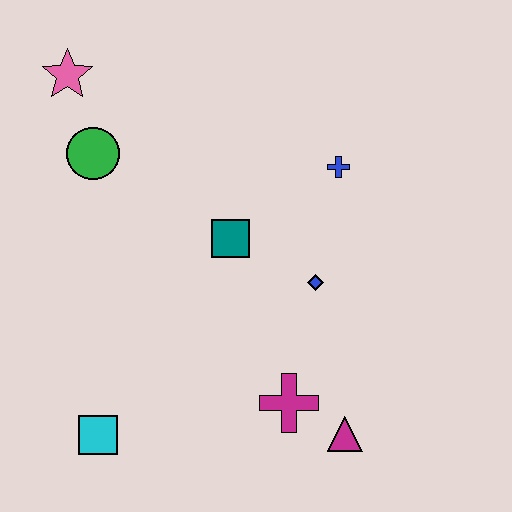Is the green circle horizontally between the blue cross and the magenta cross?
No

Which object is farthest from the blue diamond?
The pink star is farthest from the blue diamond.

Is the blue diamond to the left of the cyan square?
No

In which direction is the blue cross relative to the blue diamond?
The blue cross is above the blue diamond.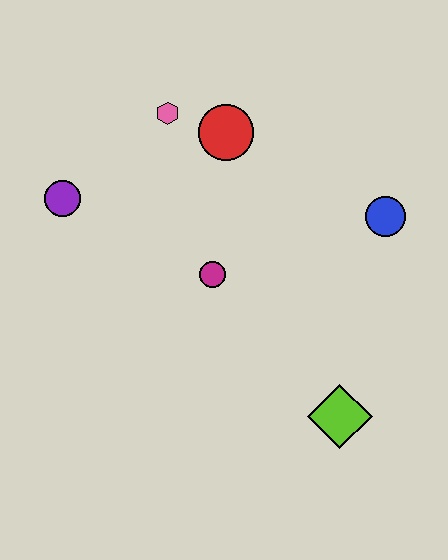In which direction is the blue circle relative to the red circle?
The blue circle is to the right of the red circle.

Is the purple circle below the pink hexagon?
Yes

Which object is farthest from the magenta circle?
The lime diamond is farthest from the magenta circle.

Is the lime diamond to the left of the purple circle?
No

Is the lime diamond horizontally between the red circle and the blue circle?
Yes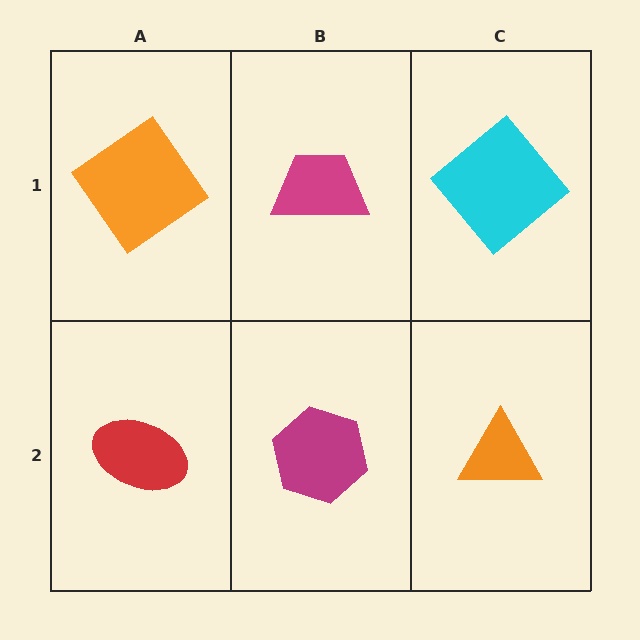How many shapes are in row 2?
3 shapes.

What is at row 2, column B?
A magenta hexagon.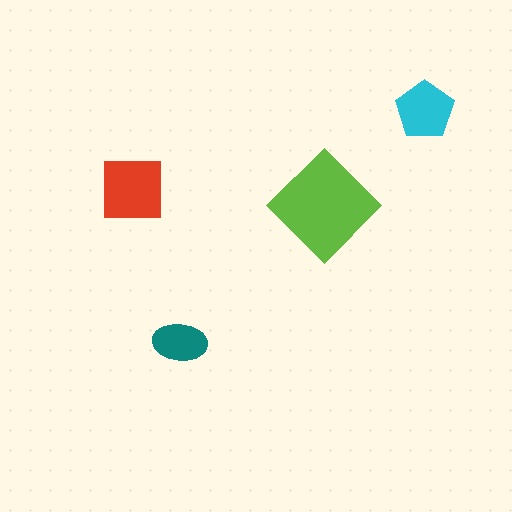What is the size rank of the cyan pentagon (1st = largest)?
3rd.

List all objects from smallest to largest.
The teal ellipse, the cyan pentagon, the red square, the lime diamond.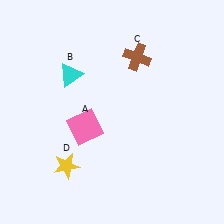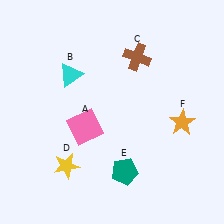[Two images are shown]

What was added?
A teal pentagon (E), an orange star (F) were added in Image 2.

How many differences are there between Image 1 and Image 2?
There are 2 differences between the two images.